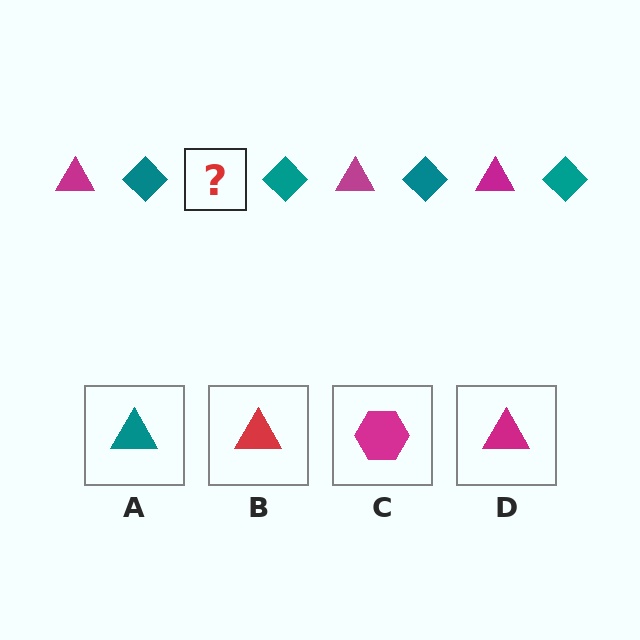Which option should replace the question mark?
Option D.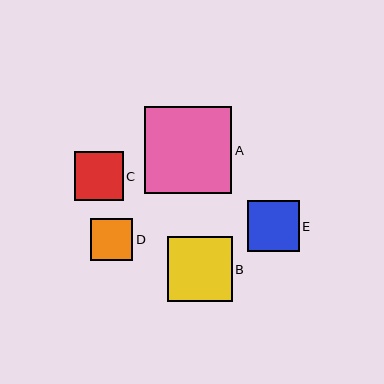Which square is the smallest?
Square D is the smallest with a size of approximately 42 pixels.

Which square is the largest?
Square A is the largest with a size of approximately 88 pixels.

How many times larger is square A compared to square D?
Square A is approximately 2.1 times the size of square D.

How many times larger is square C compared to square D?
Square C is approximately 1.2 times the size of square D.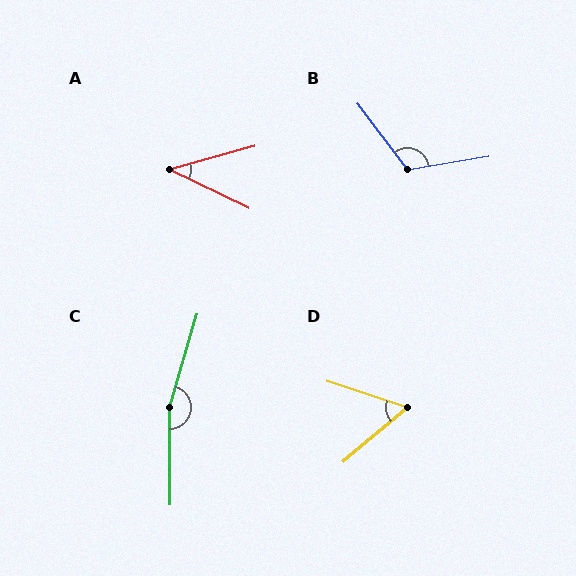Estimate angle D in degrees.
Approximately 59 degrees.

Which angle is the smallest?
A, at approximately 41 degrees.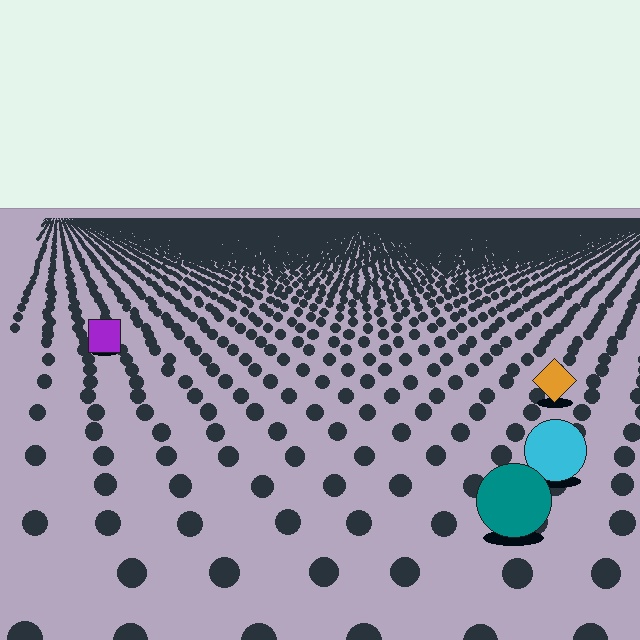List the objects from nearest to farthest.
From nearest to farthest: the teal circle, the cyan circle, the orange diamond, the purple square.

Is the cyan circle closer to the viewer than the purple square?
Yes. The cyan circle is closer — you can tell from the texture gradient: the ground texture is coarser near it.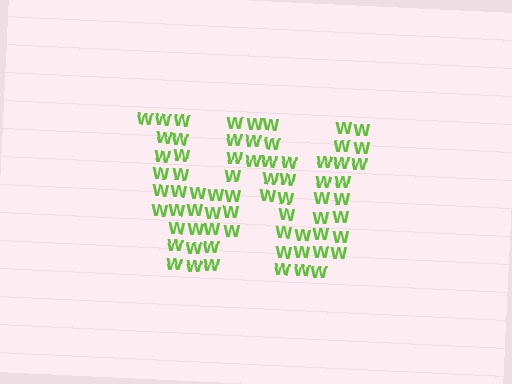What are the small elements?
The small elements are letter W's.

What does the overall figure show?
The overall figure shows the letter W.